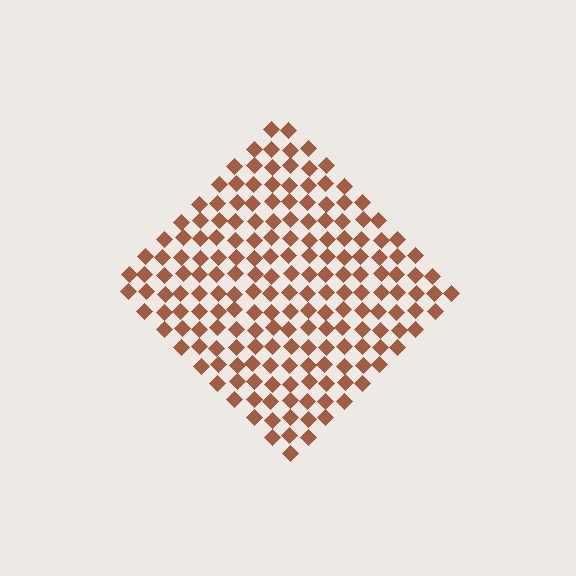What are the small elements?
The small elements are diamonds.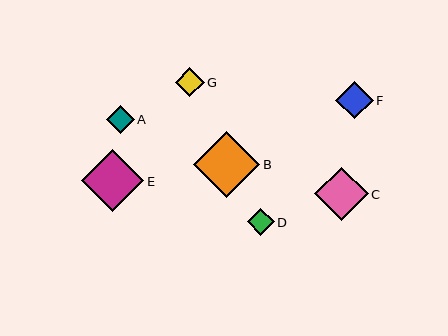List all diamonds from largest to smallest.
From largest to smallest: B, E, C, F, G, A, D.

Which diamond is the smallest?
Diamond D is the smallest with a size of approximately 27 pixels.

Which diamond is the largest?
Diamond B is the largest with a size of approximately 66 pixels.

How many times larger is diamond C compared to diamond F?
Diamond C is approximately 1.4 times the size of diamond F.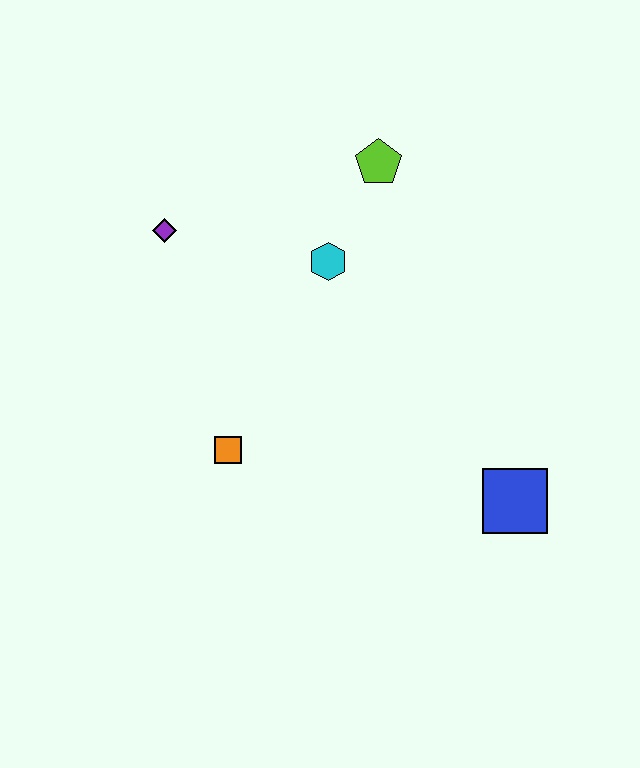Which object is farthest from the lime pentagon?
The blue square is farthest from the lime pentagon.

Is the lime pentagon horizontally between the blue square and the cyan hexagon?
Yes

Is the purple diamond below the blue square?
No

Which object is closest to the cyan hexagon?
The lime pentagon is closest to the cyan hexagon.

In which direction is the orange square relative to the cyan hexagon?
The orange square is below the cyan hexagon.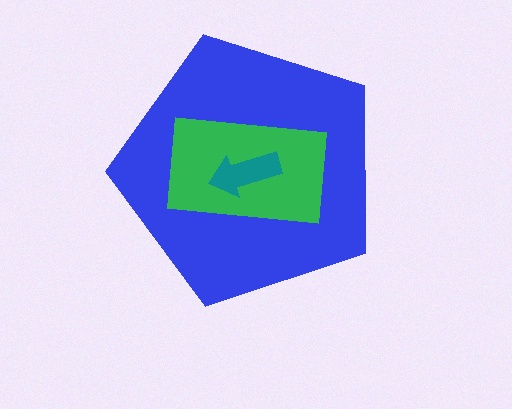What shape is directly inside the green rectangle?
The teal arrow.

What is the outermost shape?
The blue pentagon.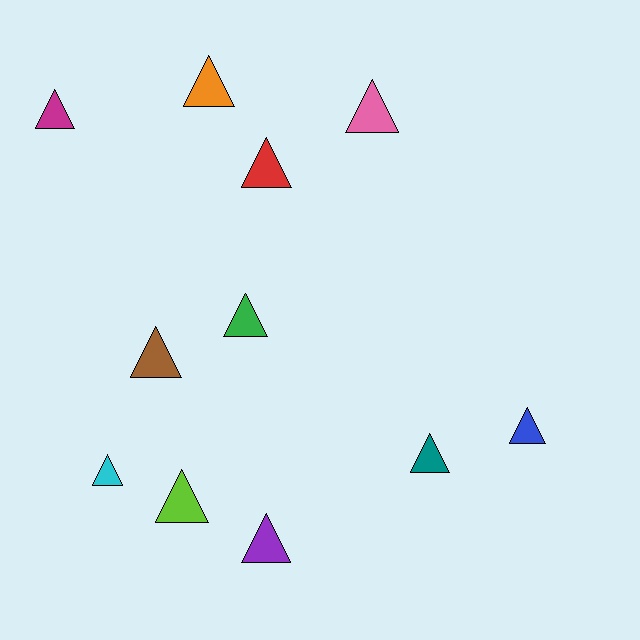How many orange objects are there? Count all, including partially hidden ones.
There is 1 orange object.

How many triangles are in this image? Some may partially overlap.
There are 11 triangles.